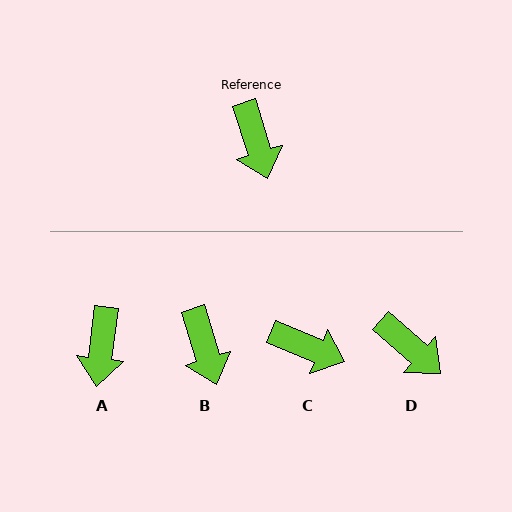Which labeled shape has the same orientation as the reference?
B.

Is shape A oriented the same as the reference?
No, it is off by about 24 degrees.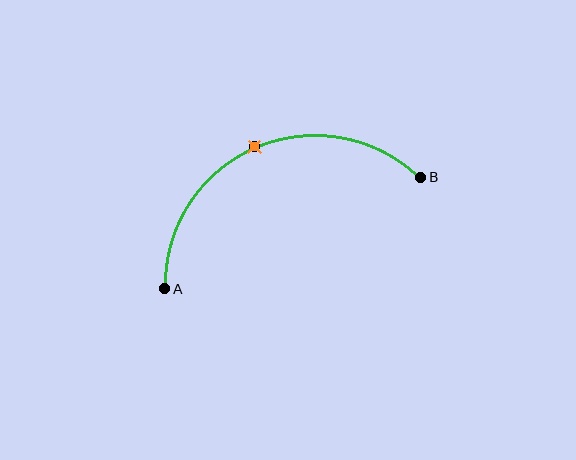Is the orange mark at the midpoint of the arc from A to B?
Yes. The orange mark lies on the arc at equal arc-length from both A and B — it is the arc midpoint.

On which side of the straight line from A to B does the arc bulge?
The arc bulges above the straight line connecting A and B.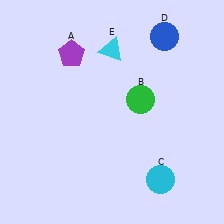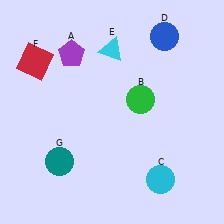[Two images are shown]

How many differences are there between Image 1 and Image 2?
There are 2 differences between the two images.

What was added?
A red square (F), a teal circle (G) were added in Image 2.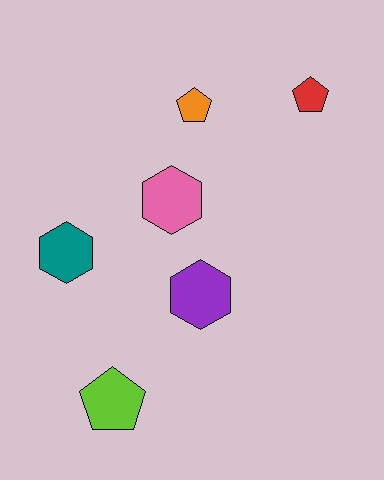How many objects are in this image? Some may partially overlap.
There are 6 objects.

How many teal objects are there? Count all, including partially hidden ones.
There is 1 teal object.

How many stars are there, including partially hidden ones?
There are no stars.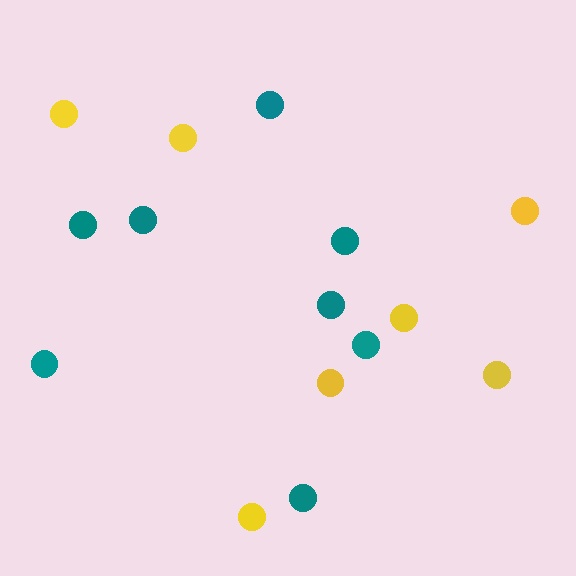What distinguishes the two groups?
There are 2 groups: one group of yellow circles (7) and one group of teal circles (8).